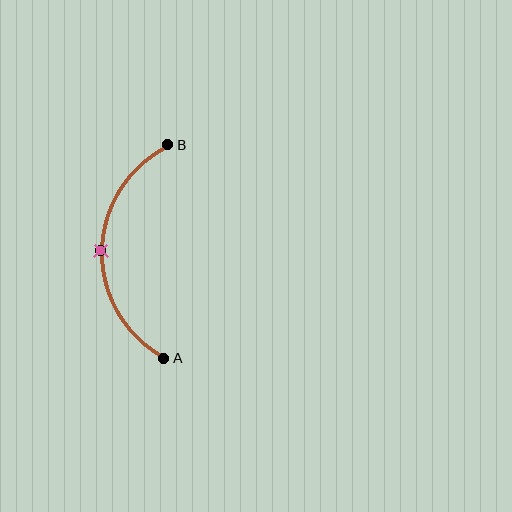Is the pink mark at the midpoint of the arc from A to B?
Yes. The pink mark lies on the arc at equal arc-length from both A and B — it is the arc midpoint.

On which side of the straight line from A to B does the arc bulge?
The arc bulges to the left of the straight line connecting A and B.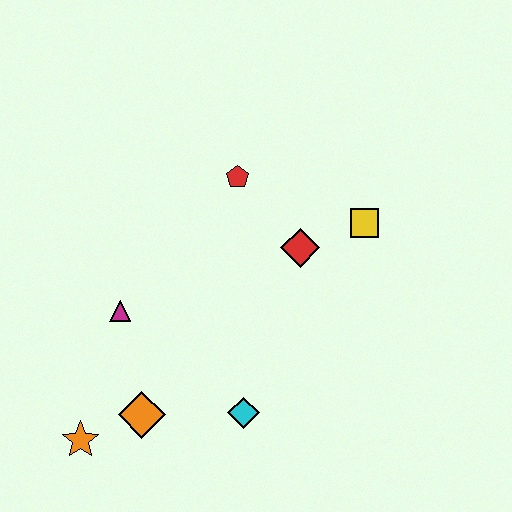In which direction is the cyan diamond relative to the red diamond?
The cyan diamond is below the red diamond.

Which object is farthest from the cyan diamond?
The red pentagon is farthest from the cyan diamond.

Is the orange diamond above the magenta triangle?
No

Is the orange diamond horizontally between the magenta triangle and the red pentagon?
Yes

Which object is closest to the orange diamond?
The orange star is closest to the orange diamond.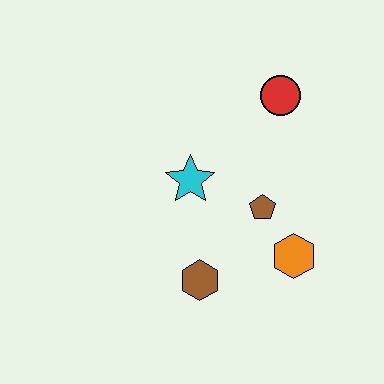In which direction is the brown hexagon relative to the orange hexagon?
The brown hexagon is to the left of the orange hexagon.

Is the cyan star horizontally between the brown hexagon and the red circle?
No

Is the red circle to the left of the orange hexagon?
Yes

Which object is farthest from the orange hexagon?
The red circle is farthest from the orange hexagon.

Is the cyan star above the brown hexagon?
Yes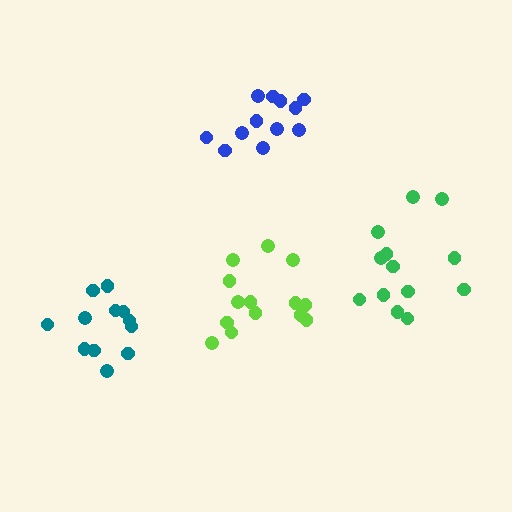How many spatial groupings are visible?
There are 4 spatial groupings.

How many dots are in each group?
Group 1: 12 dots, Group 2: 14 dots, Group 3: 12 dots, Group 4: 13 dots (51 total).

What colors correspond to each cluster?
The clusters are colored: teal, lime, blue, green.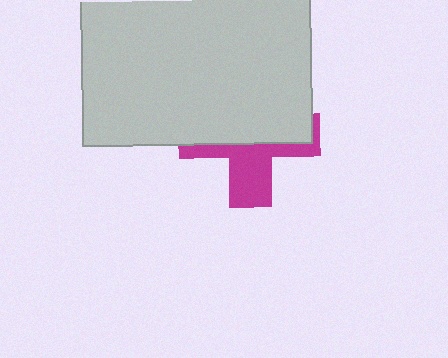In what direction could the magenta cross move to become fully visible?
The magenta cross could move down. That would shift it out from behind the light gray rectangle entirely.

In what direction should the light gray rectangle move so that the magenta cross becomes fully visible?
The light gray rectangle should move up. That is the shortest direction to clear the overlap and leave the magenta cross fully visible.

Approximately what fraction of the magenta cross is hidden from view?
Roughly 60% of the magenta cross is hidden behind the light gray rectangle.